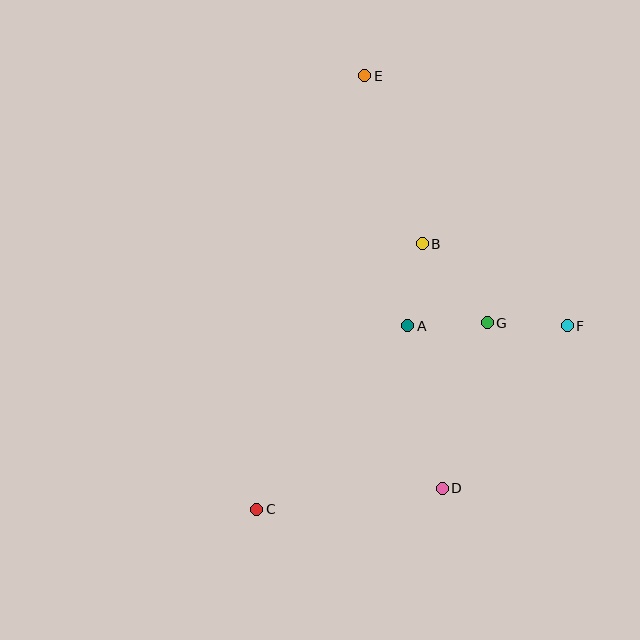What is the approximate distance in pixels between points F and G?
The distance between F and G is approximately 80 pixels.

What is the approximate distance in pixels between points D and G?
The distance between D and G is approximately 171 pixels.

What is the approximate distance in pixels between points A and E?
The distance between A and E is approximately 254 pixels.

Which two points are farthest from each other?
Points C and E are farthest from each other.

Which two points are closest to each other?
Points A and G are closest to each other.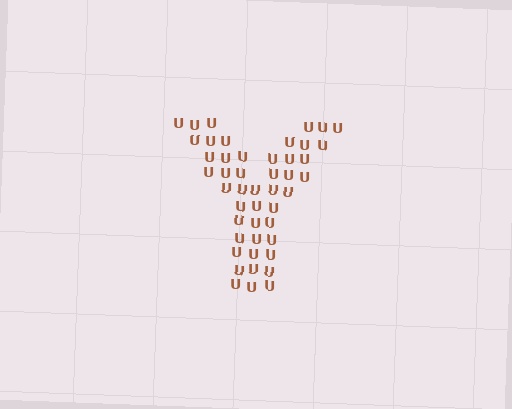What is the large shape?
The large shape is the letter Y.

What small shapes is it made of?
It is made of small letter U's.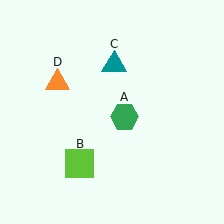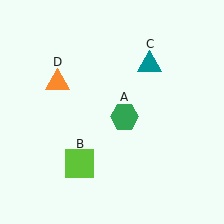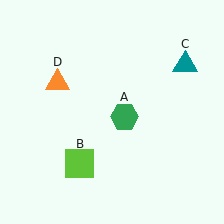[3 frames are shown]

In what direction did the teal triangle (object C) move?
The teal triangle (object C) moved right.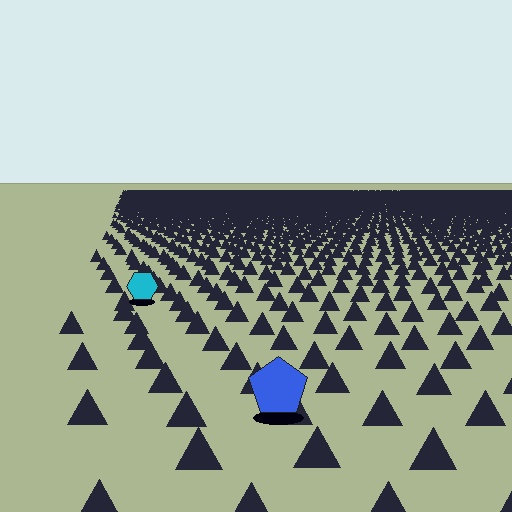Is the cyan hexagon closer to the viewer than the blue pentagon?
No. The blue pentagon is closer — you can tell from the texture gradient: the ground texture is coarser near it.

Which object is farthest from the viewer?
The cyan hexagon is farthest from the viewer. It appears smaller and the ground texture around it is denser.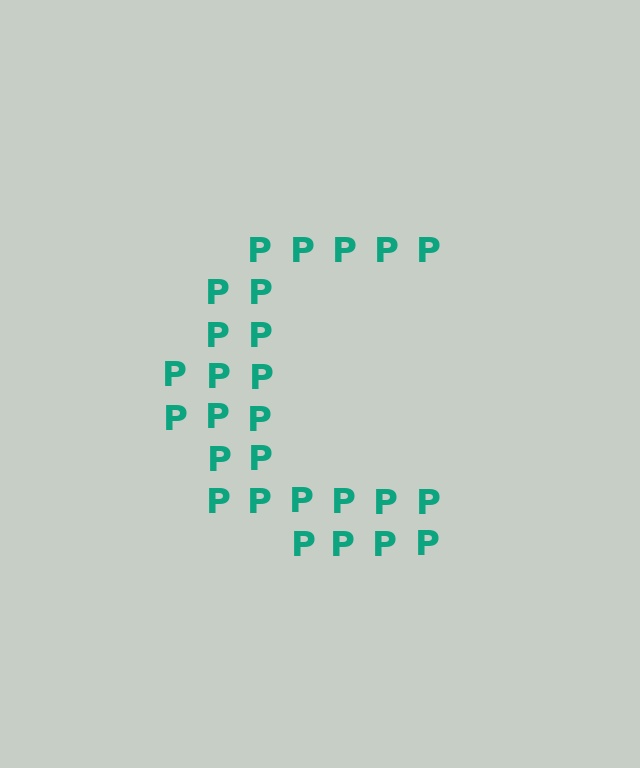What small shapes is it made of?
It is made of small letter P's.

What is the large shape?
The large shape is the letter C.